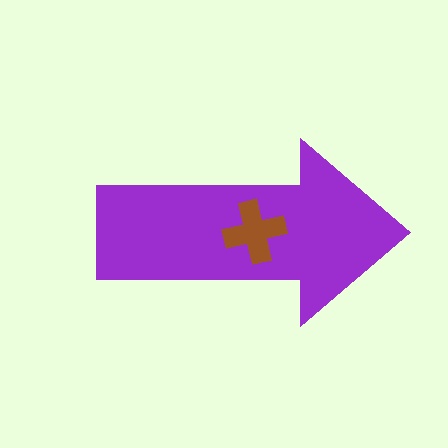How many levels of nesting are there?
2.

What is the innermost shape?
The brown cross.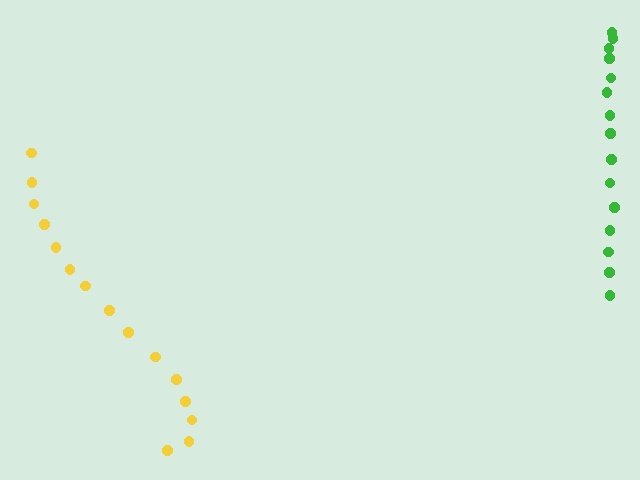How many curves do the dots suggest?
There are 2 distinct paths.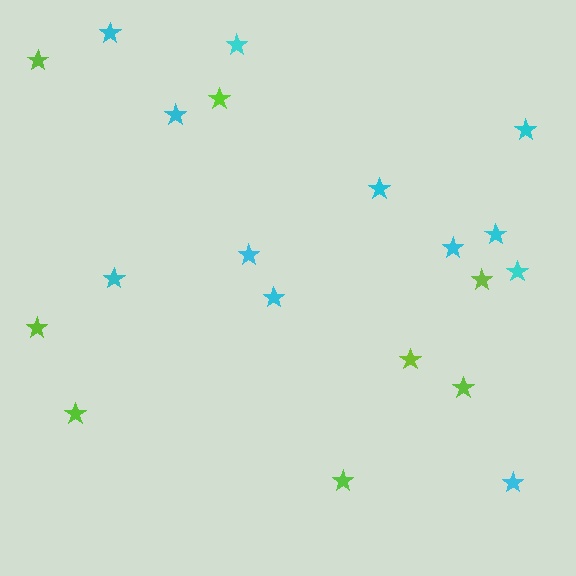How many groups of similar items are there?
There are 2 groups: one group of lime stars (8) and one group of cyan stars (12).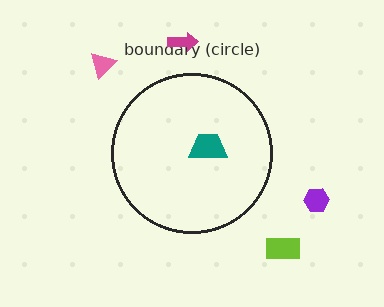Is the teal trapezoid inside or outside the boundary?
Inside.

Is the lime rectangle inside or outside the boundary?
Outside.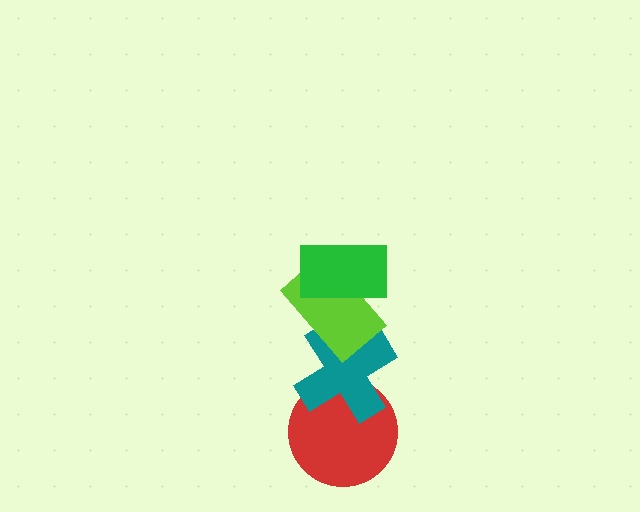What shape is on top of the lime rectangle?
The green rectangle is on top of the lime rectangle.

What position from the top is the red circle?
The red circle is 4th from the top.